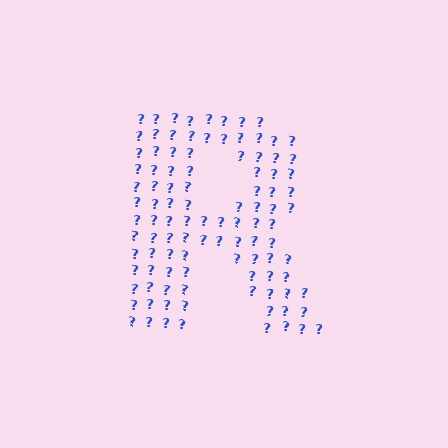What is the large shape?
The large shape is the letter R.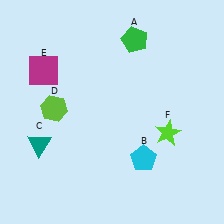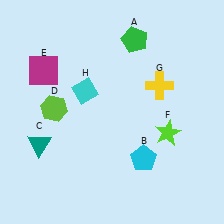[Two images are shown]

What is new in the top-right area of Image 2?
A yellow cross (G) was added in the top-right area of Image 2.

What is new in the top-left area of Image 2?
A cyan diamond (H) was added in the top-left area of Image 2.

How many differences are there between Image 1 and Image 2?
There are 2 differences between the two images.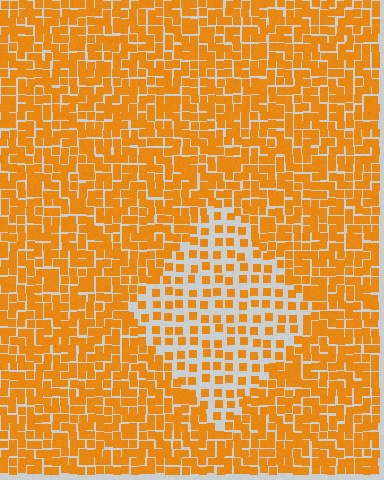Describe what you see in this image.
The image contains small orange elements arranged at two different densities. A diamond-shaped region is visible where the elements are less densely packed than the surrounding area.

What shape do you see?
I see a diamond.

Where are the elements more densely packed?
The elements are more densely packed outside the diamond boundary.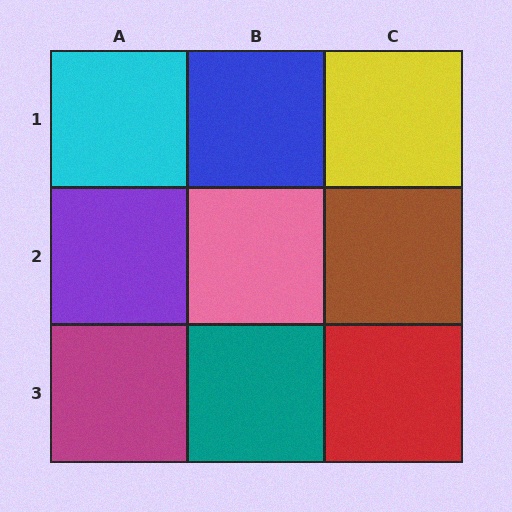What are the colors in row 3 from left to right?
Magenta, teal, red.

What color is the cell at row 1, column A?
Cyan.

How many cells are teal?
1 cell is teal.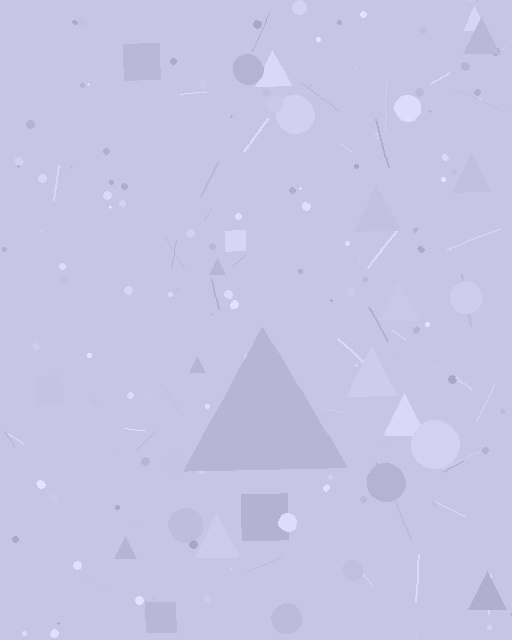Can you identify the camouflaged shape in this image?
The camouflaged shape is a triangle.